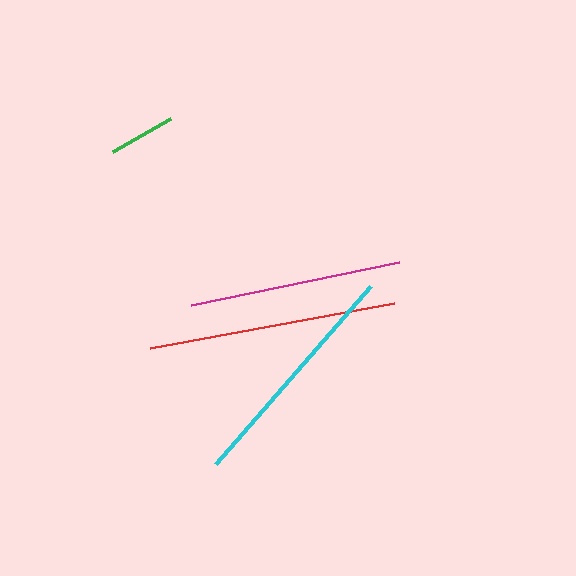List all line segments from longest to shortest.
From longest to shortest: red, cyan, magenta, green.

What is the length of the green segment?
The green segment is approximately 67 pixels long.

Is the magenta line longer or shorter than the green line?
The magenta line is longer than the green line.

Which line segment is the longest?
The red line is the longest at approximately 248 pixels.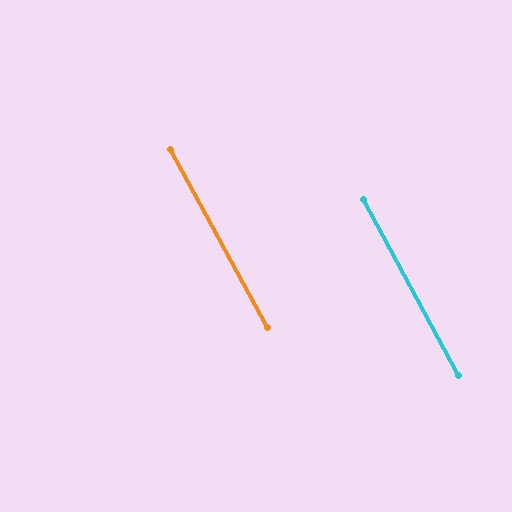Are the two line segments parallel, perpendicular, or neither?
Parallel — their directions differ by only 0.1°.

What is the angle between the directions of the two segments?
Approximately 0 degrees.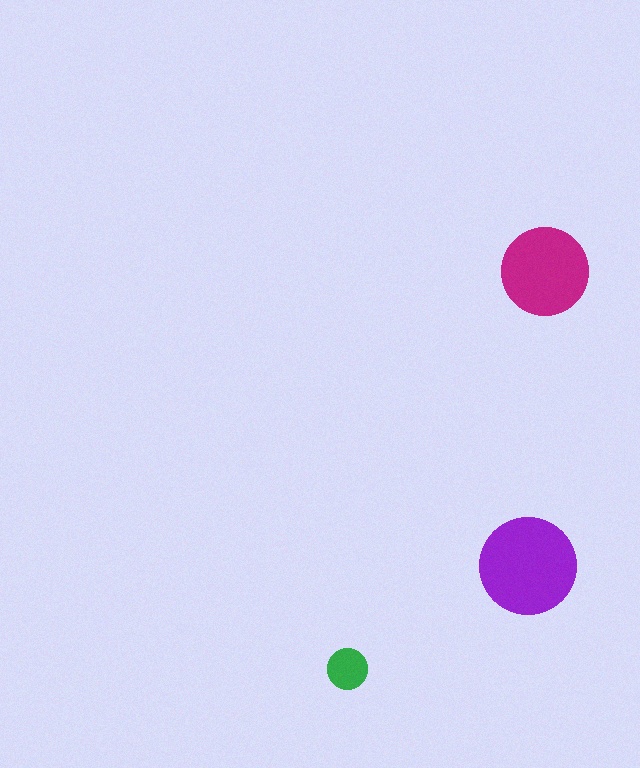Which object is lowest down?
The green circle is bottommost.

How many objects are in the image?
There are 3 objects in the image.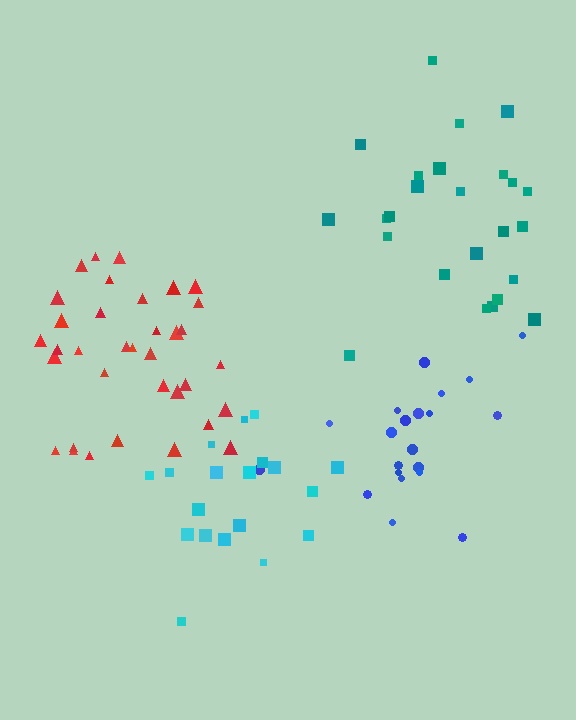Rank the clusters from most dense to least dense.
red, cyan, blue, teal.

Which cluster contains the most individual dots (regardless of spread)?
Red (35).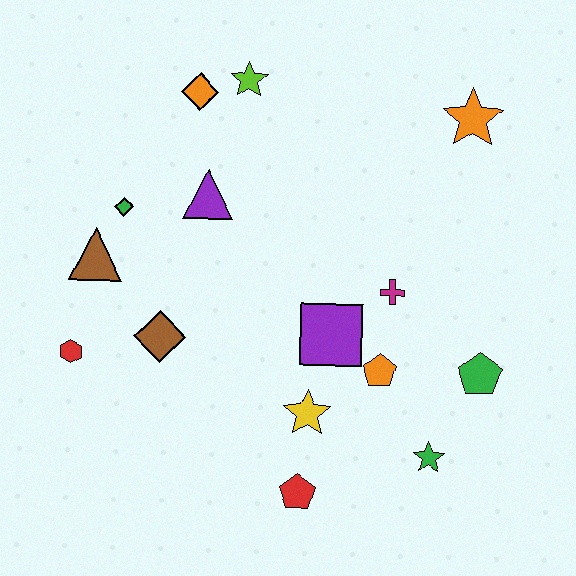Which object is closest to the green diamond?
The brown triangle is closest to the green diamond.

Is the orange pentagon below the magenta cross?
Yes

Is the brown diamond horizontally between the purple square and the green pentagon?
No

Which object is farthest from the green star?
The orange diamond is farthest from the green star.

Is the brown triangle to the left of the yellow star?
Yes